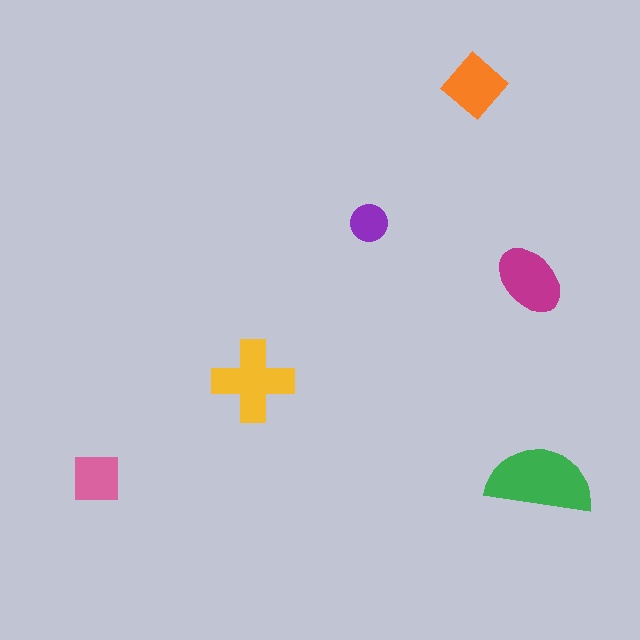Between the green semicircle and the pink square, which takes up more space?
The green semicircle.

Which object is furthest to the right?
The green semicircle is rightmost.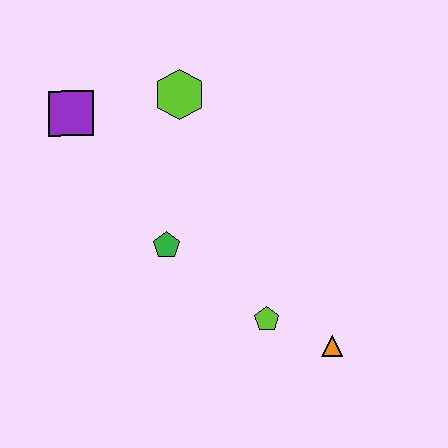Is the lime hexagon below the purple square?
No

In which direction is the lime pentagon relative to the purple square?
The lime pentagon is below the purple square.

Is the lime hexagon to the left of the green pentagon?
No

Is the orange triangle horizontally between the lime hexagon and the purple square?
No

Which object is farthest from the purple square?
The orange triangle is farthest from the purple square.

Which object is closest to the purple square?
The lime hexagon is closest to the purple square.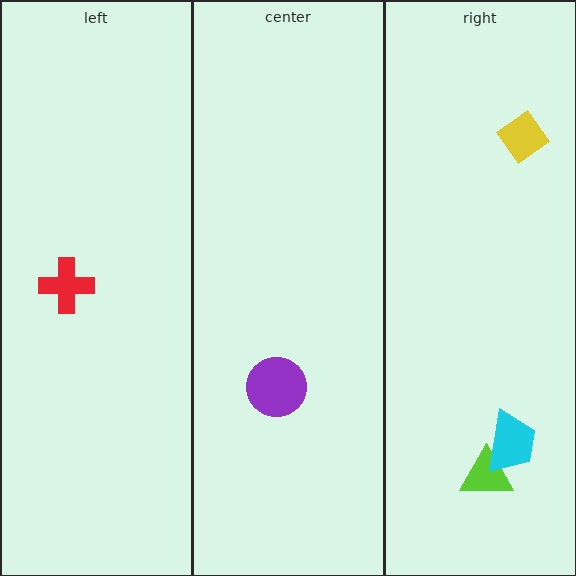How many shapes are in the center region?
1.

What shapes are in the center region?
The purple circle.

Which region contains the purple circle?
The center region.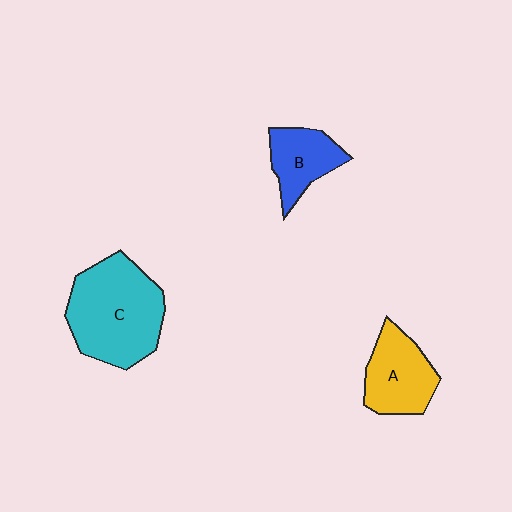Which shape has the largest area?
Shape C (cyan).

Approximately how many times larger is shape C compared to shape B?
Approximately 2.1 times.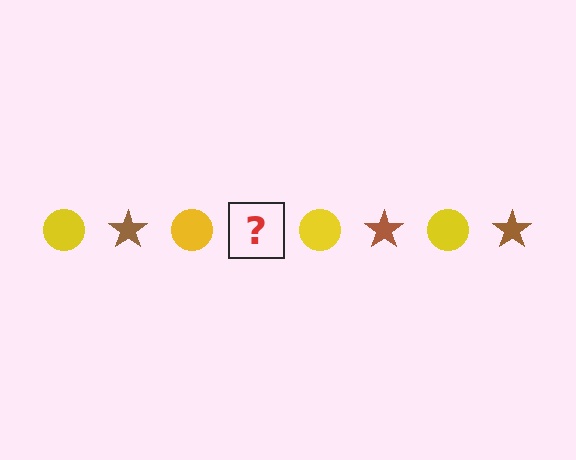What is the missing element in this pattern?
The missing element is a brown star.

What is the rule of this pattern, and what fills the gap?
The rule is that the pattern alternates between yellow circle and brown star. The gap should be filled with a brown star.